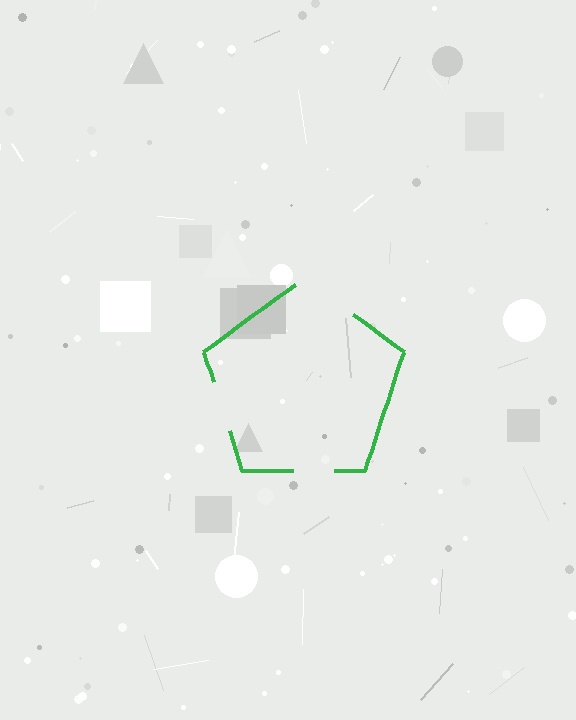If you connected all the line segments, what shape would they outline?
They would outline a pentagon.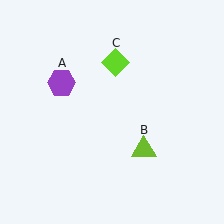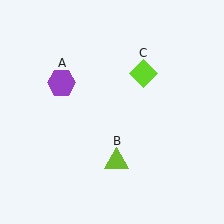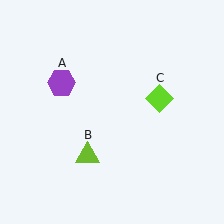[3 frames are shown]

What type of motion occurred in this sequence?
The lime triangle (object B), lime diamond (object C) rotated clockwise around the center of the scene.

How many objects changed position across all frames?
2 objects changed position: lime triangle (object B), lime diamond (object C).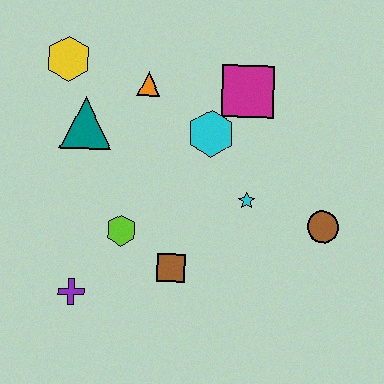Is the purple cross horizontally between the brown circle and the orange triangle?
No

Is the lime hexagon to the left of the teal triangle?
No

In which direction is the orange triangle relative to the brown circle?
The orange triangle is to the left of the brown circle.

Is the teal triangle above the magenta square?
No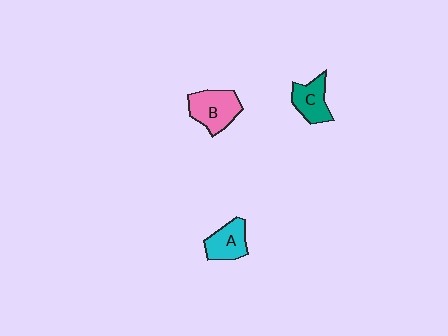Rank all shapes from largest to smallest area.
From largest to smallest: B (pink), A (cyan), C (teal).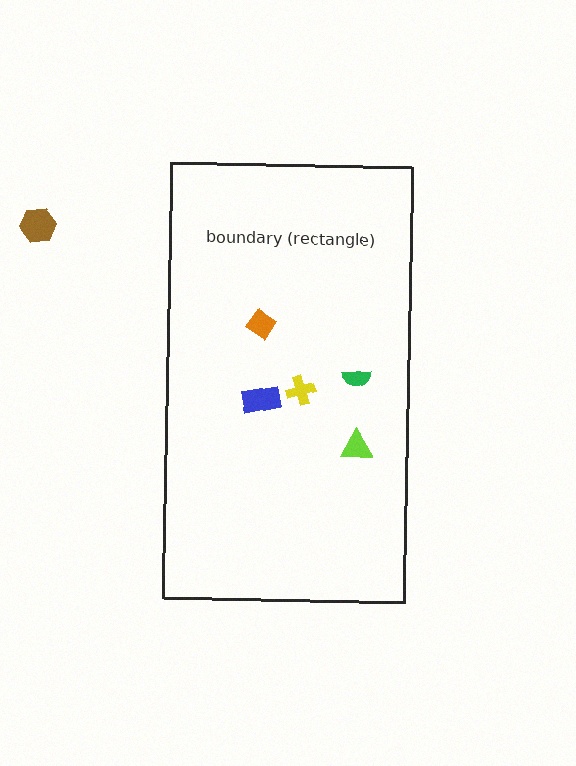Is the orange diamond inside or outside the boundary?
Inside.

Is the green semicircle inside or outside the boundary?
Inside.